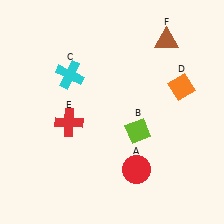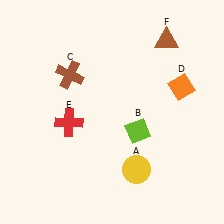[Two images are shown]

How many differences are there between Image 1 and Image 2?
There are 2 differences between the two images.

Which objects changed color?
A changed from red to yellow. C changed from cyan to brown.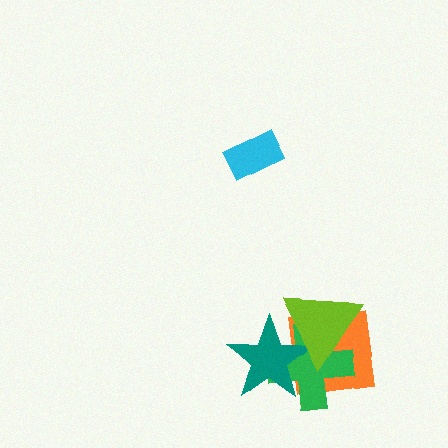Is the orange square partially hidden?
Yes, it is partially covered by another shape.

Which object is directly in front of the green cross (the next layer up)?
The teal star is directly in front of the green cross.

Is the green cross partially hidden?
Yes, it is partially covered by another shape.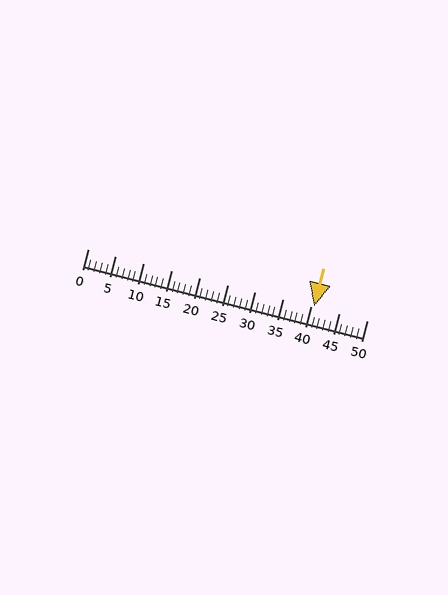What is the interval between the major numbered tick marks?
The major tick marks are spaced 5 units apart.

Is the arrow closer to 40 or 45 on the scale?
The arrow is closer to 40.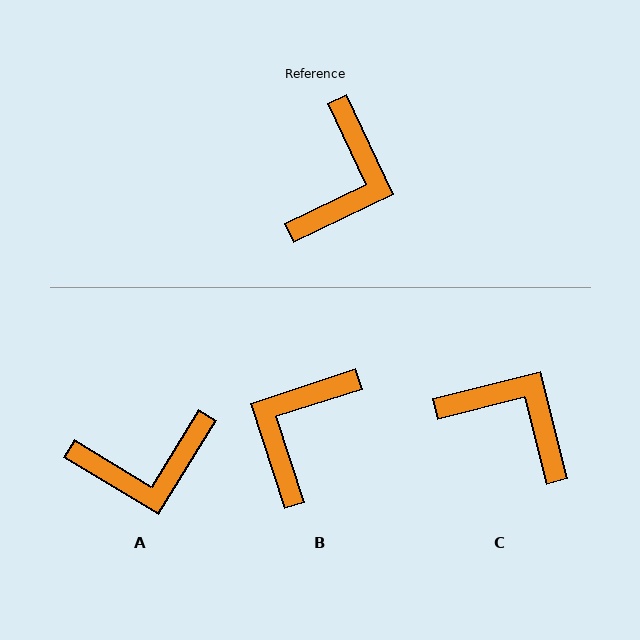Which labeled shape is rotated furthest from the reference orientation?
B, about 172 degrees away.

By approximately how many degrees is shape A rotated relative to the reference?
Approximately 57 degrees clockwise.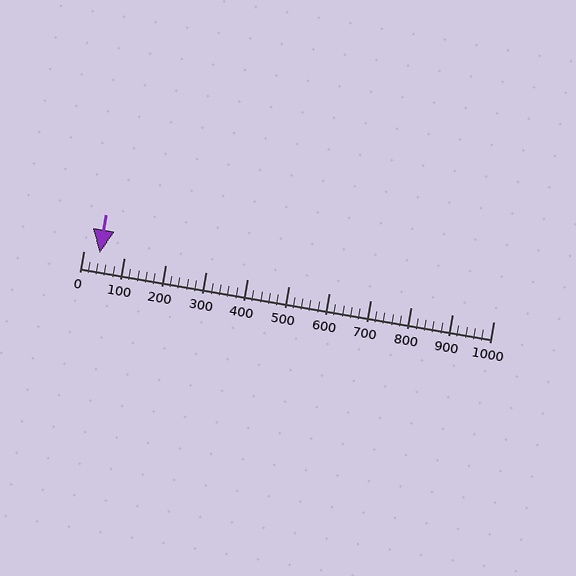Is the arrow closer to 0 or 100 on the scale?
The arrow is closer to 0.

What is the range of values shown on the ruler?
The ruler shows values from 0 to 1000.